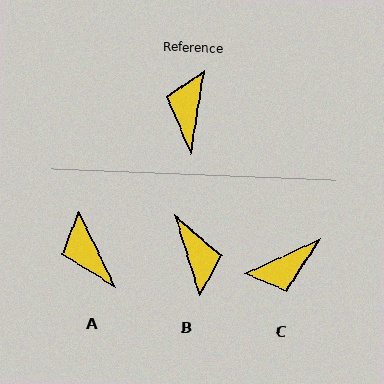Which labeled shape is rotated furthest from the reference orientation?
B, about 154 degrees away.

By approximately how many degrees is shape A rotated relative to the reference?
Approximately 35 degrees counter-clockwise.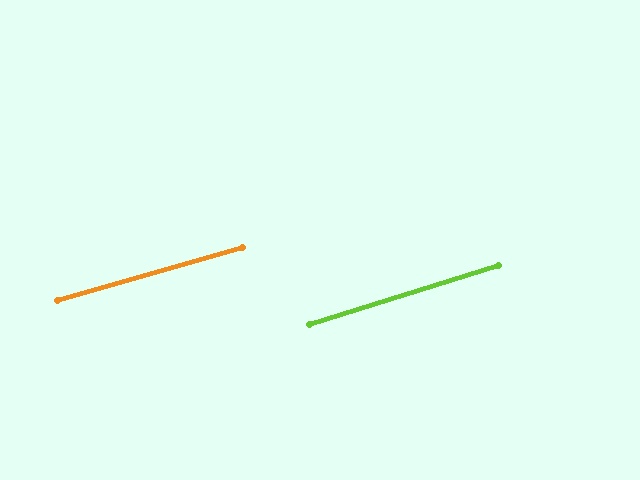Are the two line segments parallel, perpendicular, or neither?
Parallel — their directions differ by only 1.2°.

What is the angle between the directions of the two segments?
Approximately 1 degree.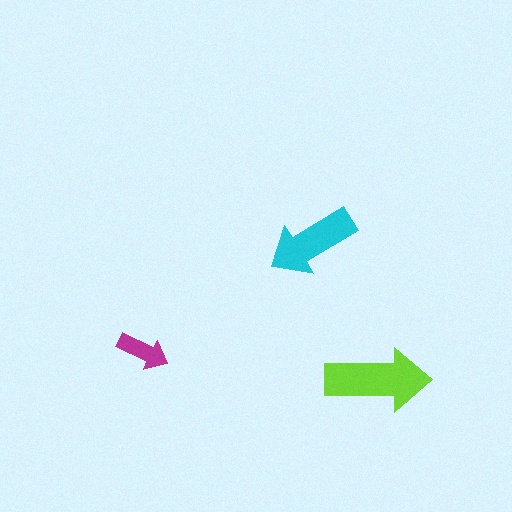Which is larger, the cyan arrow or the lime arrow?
The lime one.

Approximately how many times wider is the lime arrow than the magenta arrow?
About 2 times wider.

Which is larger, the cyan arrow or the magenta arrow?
The cyan one.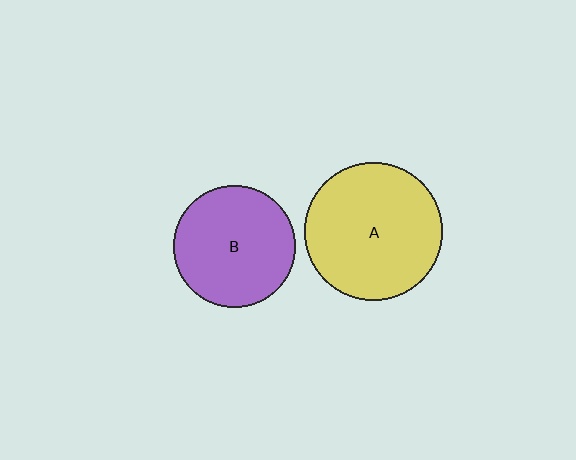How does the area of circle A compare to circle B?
Approximately 1.3 times.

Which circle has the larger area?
Circle A (yellow).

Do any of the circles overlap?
No, none of the circles overlap.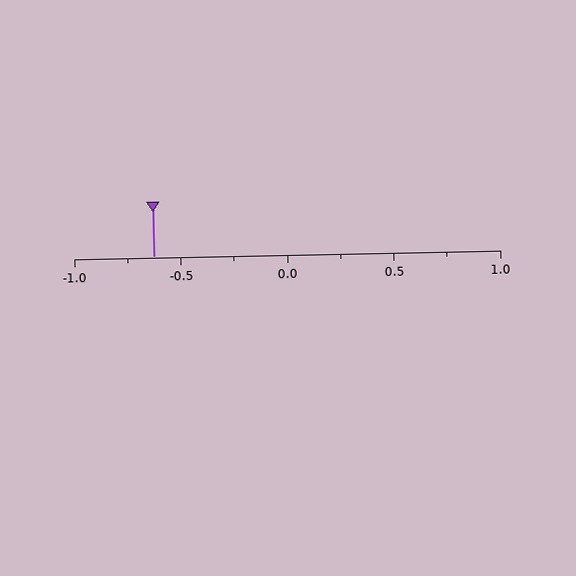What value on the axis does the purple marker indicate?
The marker indicates approximately -0.62.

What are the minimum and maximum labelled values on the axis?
The axis runs from -1.0 to 1.0.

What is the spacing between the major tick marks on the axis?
The major ticks are spaced 0.5 apart.